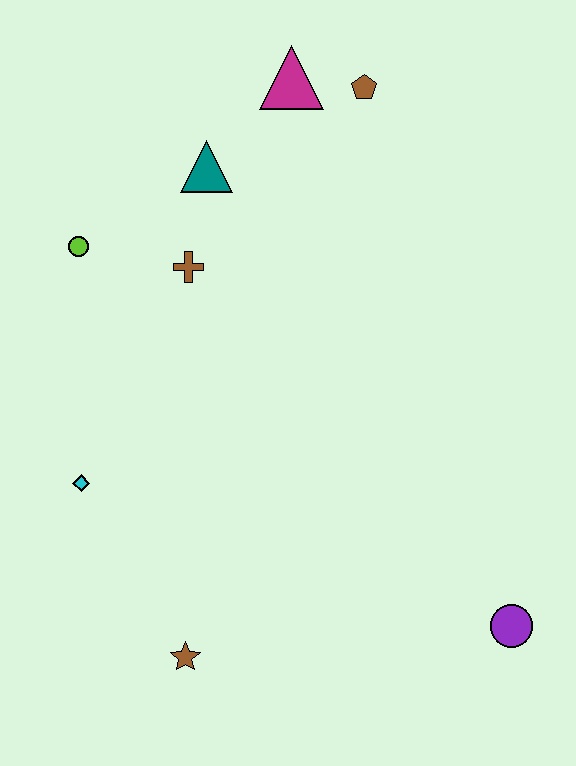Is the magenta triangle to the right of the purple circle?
No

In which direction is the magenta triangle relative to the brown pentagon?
The magenta triangle is to the left of the brown pentagon.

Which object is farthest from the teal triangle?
The purple circle is farthest from the teal triangle.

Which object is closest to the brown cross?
The teal triangle is closest to the brown cross.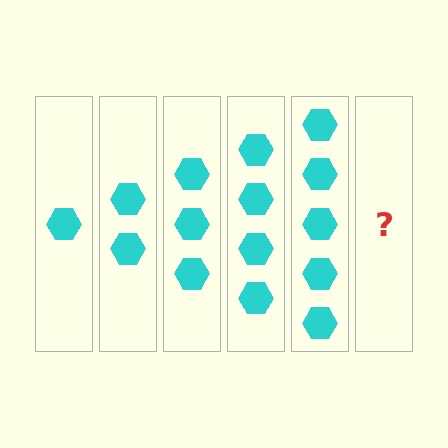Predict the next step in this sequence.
The next step is 6 hexagons.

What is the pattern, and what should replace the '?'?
The pattern is that each step adds one more hexagon. The '?' should be 6 hexagons.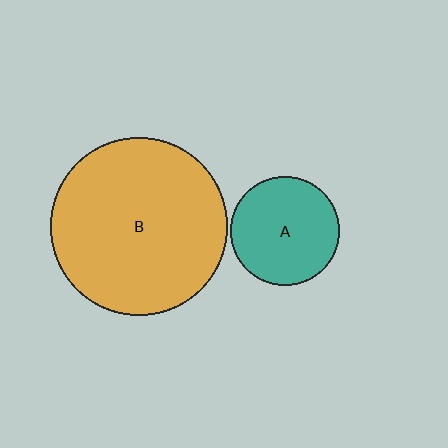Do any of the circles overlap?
No, none of the circles overlap.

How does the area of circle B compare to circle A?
Approximately 2.6 times.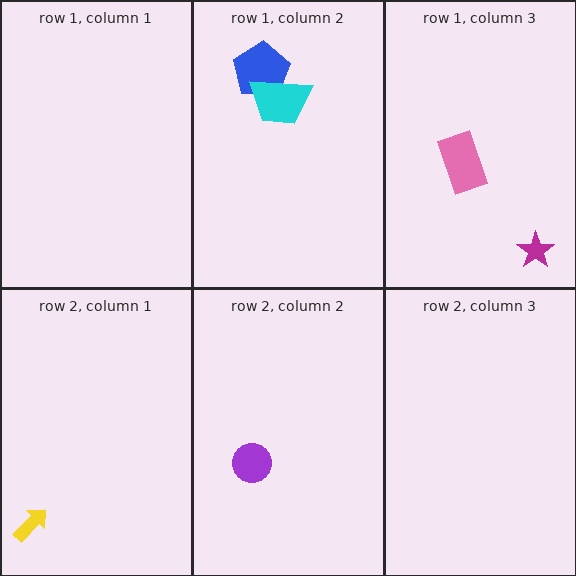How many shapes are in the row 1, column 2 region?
2.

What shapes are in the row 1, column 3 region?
The pink rectangle, the magenta star.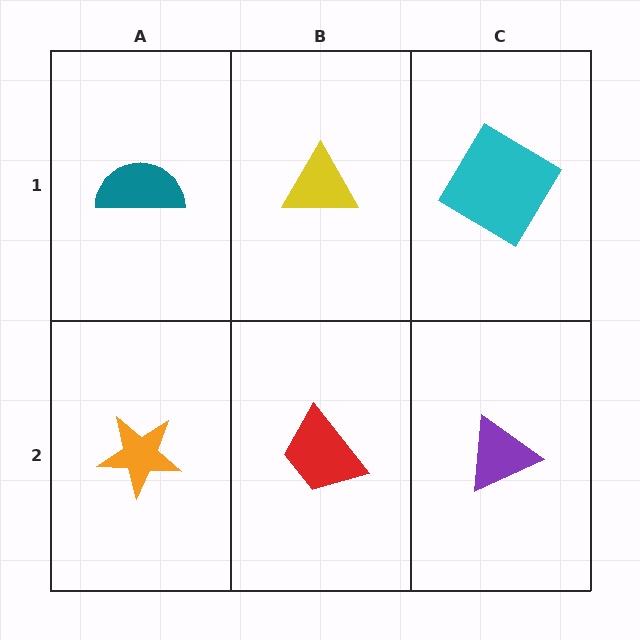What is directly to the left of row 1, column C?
A yellow triangle.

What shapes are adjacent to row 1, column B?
A red trapezoid (row 2, column B), a teal semicircle (row 1, column A), a cyan diamond (row 1, column C).